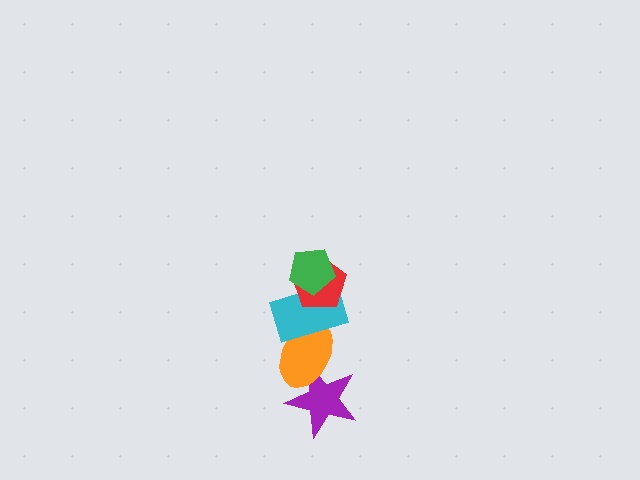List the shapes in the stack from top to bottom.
From top to bottom: the green pentagon, the red pentagon, the cyan rectangle, the orange ellipse, the purple star.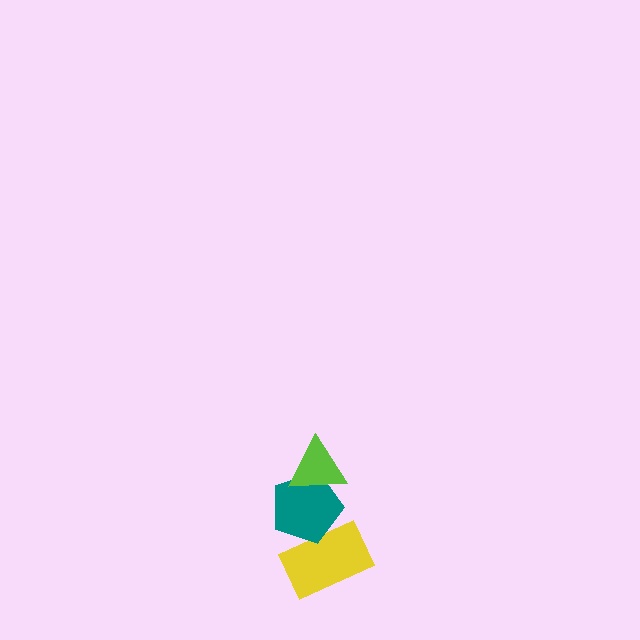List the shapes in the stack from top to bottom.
From top to bottom: the lime triangle, the teal pentagon, the yellow rectangle.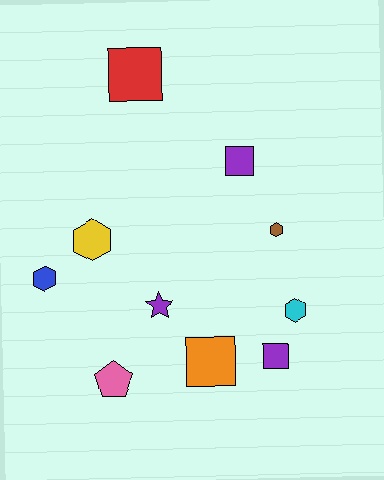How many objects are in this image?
There are 10 objects.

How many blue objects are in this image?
There is 1 blue object.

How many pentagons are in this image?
There is 1 pentagon.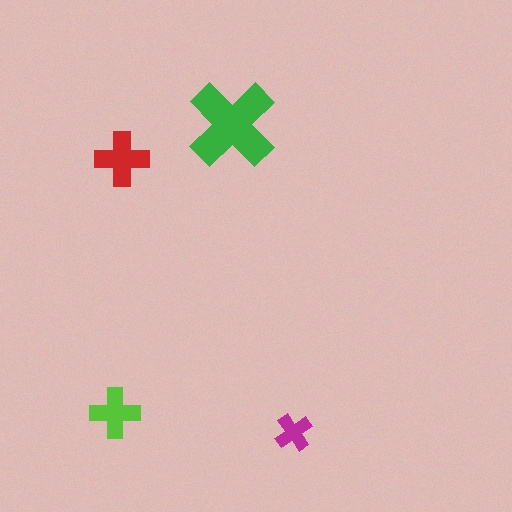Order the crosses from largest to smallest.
the green one, the red one, the lime one, the magenta one.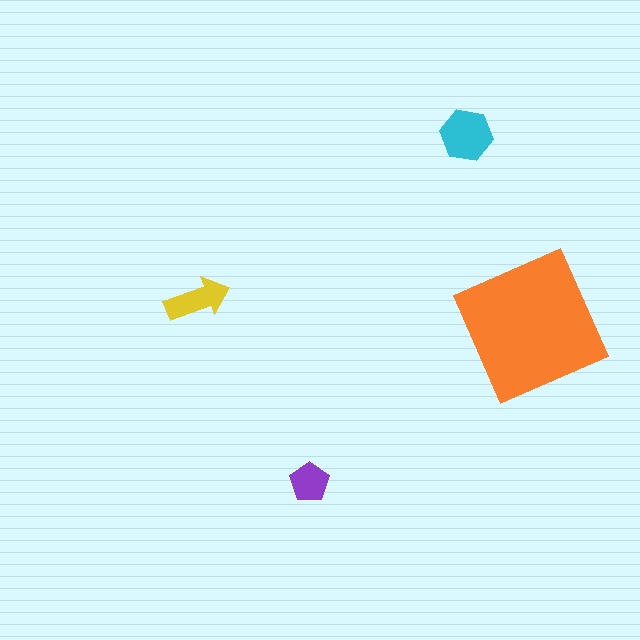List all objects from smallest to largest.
The purple pentagon, the yellow arrow, the cyan hexagon, the orange square.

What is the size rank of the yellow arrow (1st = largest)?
3rd.